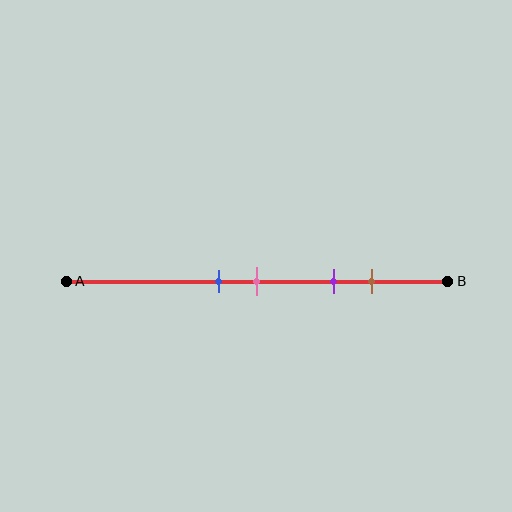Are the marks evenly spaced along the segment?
No, the marks are not evenly spaced.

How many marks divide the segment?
There are 4 marks dividing the segment.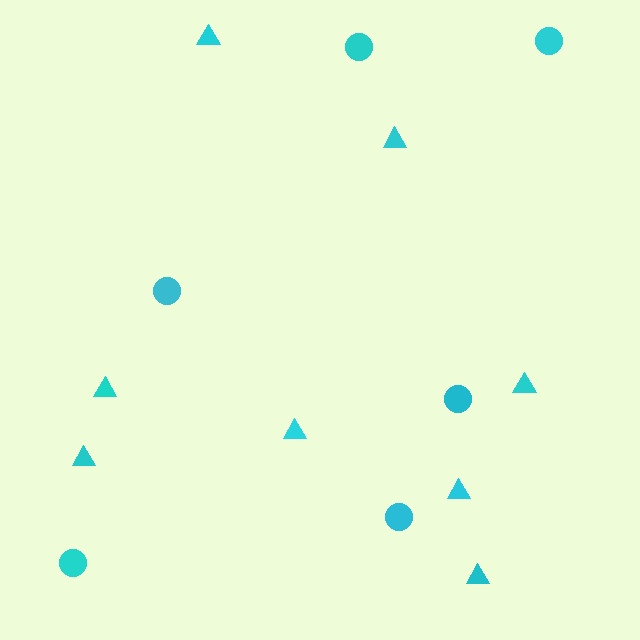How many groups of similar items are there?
There are 2 groups: one group of circles (6) and one group of triangles (8).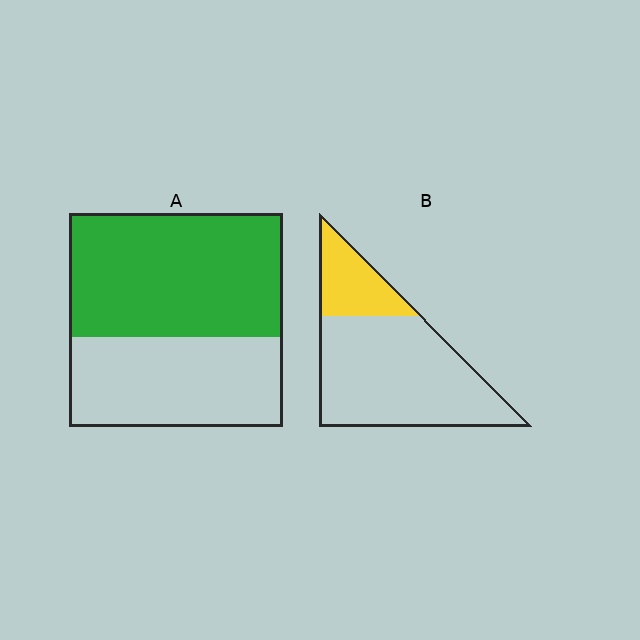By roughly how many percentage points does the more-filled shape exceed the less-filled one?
By roughly 35 percentage points (A over B).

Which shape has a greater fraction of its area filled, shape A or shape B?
Shape A.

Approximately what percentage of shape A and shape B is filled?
A is approximately 60% and B is approximately 25%.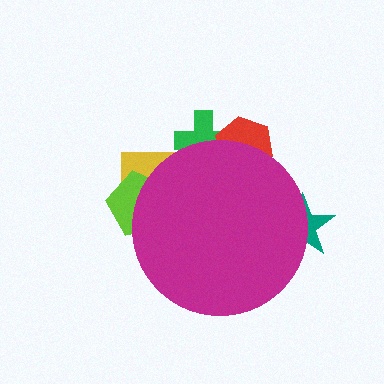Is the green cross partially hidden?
Yes, the green cross is partially hidden behind the magenta circle.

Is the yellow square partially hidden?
Yes, the yellow square is partially hidden behind the magenta circle.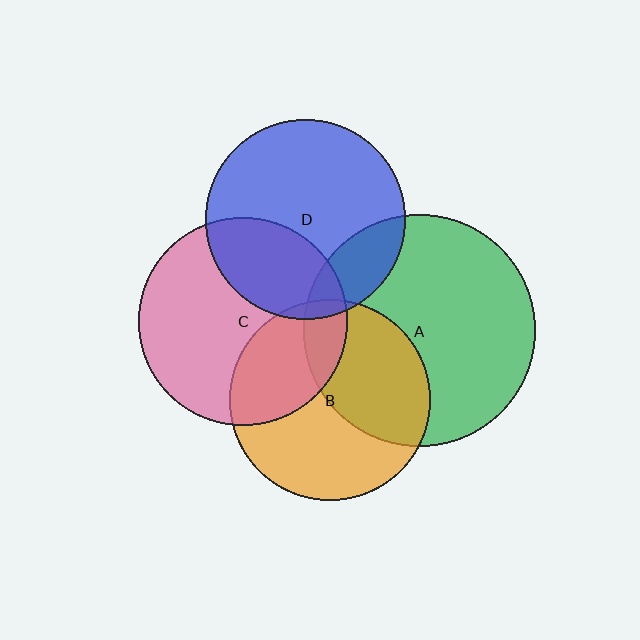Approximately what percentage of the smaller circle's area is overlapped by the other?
Approximately 30%.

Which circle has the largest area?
Circle A (green).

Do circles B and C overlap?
Yes.